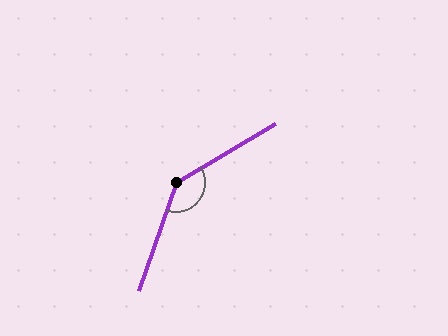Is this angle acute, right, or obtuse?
It is obtuse.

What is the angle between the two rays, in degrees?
Approximately 140 degrees.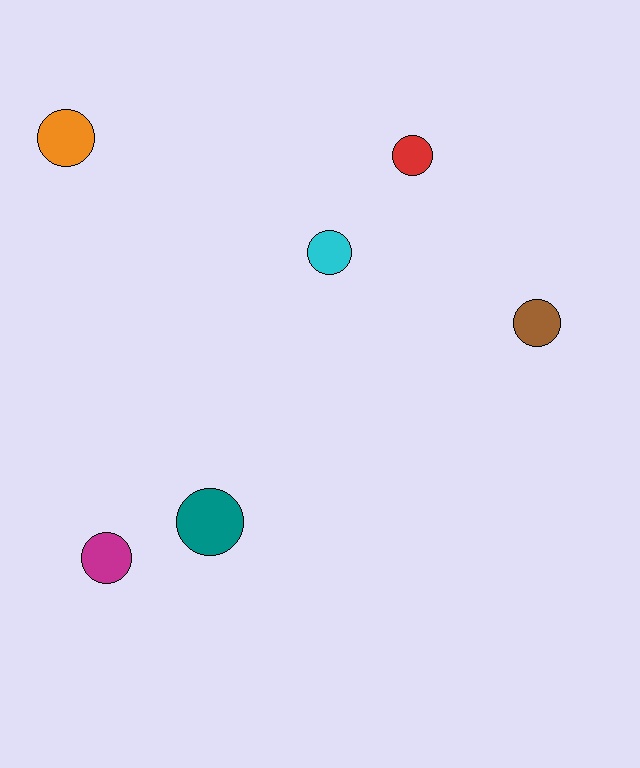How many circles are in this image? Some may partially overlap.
There are 6 circles.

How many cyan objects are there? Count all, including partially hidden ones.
There is 1 cyan object.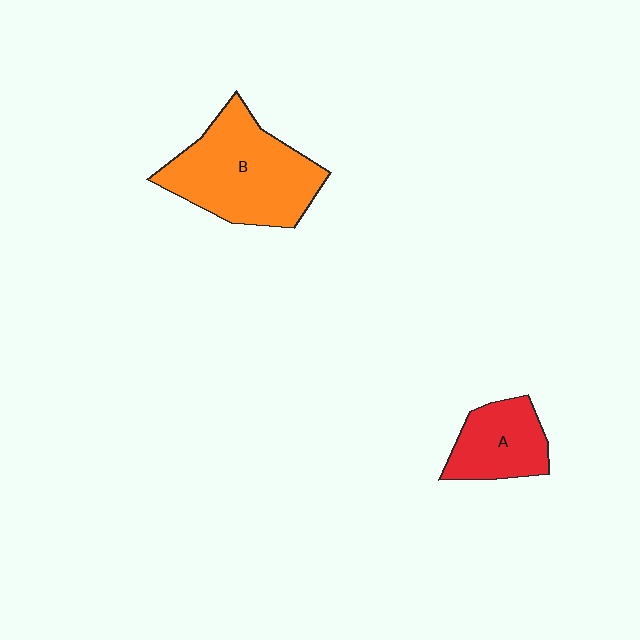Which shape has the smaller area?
Shape A (red).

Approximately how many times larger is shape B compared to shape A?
Approximately 1.9 times.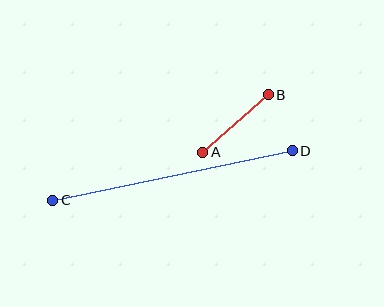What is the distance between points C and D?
The distance is approximately 244 pixels.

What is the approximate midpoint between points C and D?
The midpoint is at approximately (173, 175) pixels.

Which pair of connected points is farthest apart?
Points C and D are farthest apart.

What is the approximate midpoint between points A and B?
The midpoint is at approximately (236, 123) pixels.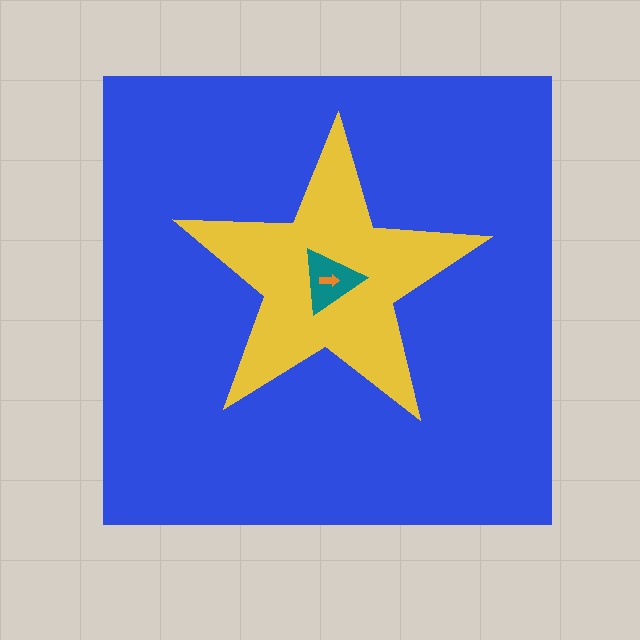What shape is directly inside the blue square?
The yellow star.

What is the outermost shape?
The blue square.